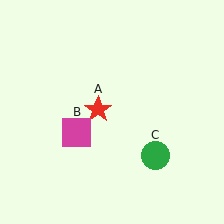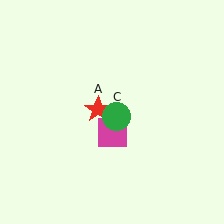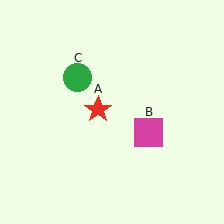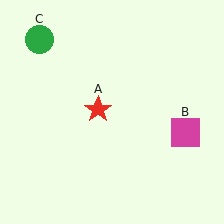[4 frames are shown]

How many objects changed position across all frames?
2 objects changed position: magenta square (object B), green circle (object C).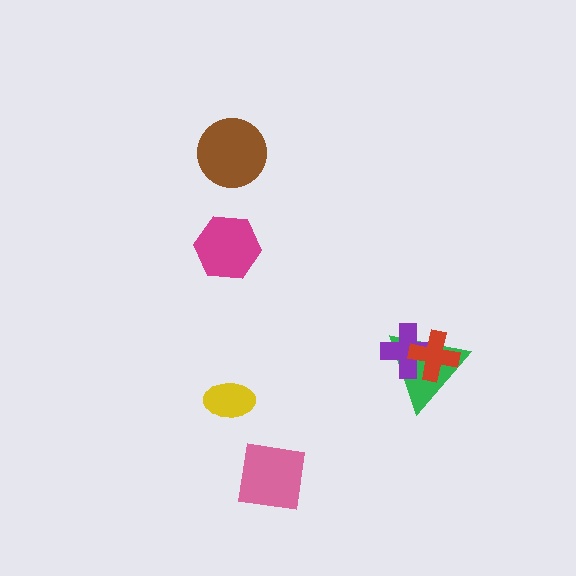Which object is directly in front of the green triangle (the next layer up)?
The purple cross is directly in front of the green triangle.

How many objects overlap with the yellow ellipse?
0 objects overlap with the yellow ellipse.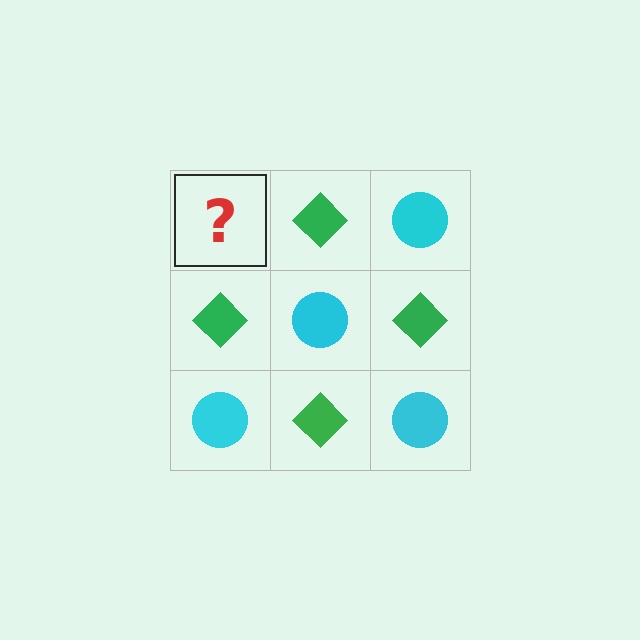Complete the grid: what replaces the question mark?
The question mark should be replaced with a cyan circle.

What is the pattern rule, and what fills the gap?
The rule is that it alternates cyan circle and green diamond in a checkerboard pattern. The gap should be filled with a cyan circle.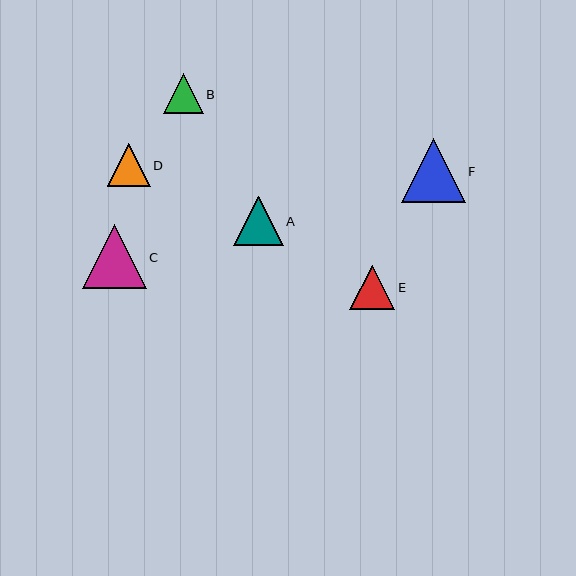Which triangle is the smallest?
Triangle B is the smallest with a size of approximately 40 pixels.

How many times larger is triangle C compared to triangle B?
Triangle C is approximately 1.6 times the size of triangle B.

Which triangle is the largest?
Triangle C is the largest with a size of approximately 64 pixels.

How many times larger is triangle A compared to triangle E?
Triangle A is approximately 1.1 times the size of triangle E.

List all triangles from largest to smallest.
From largest to smallest: C, F, A, E, D, B.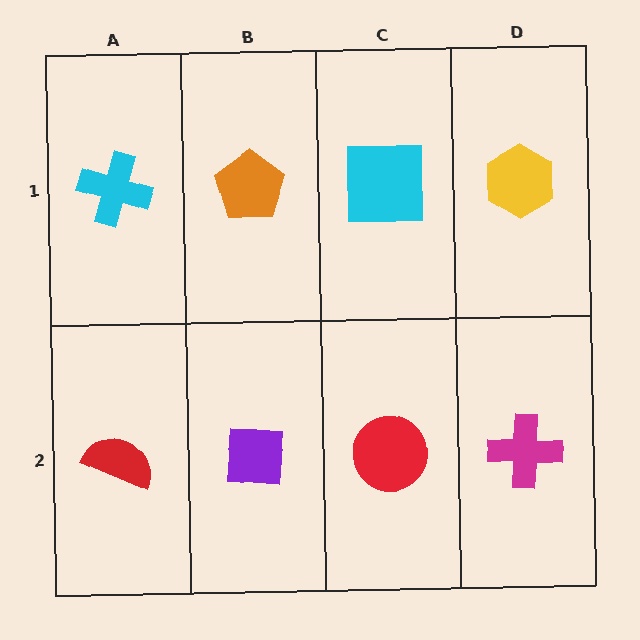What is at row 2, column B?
A purple square.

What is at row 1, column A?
A cyan cross.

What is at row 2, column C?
A red circle.